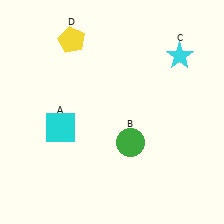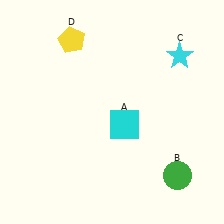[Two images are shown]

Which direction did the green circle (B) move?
The green circle (B) moved right.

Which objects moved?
The objects that moved are: the cyan square (A), the green circle (B).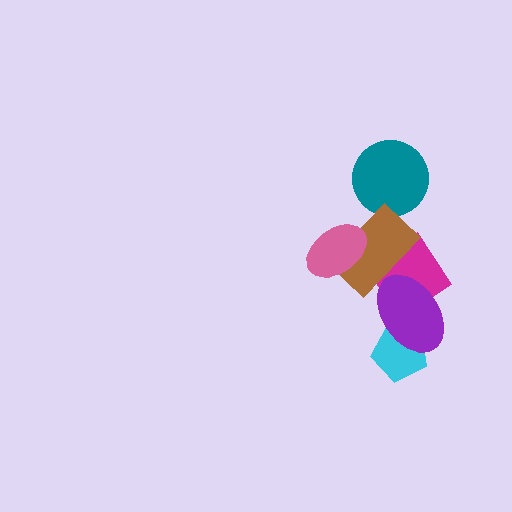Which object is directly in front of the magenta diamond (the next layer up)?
The purple ellipse is directly in front of the magenta diamond.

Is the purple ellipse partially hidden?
Yes, it is partially covered by another shape.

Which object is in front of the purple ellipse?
The brown rectangle is in front of the purple ellipse.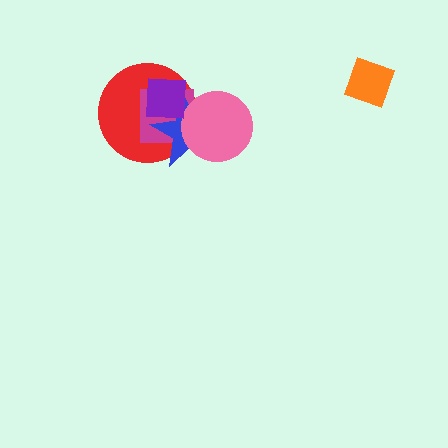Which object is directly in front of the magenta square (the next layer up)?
The blue star is directly in front of the magenta square.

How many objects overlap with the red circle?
4 objects overlap with the red circle.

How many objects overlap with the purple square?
3 objects overlap with the purple square.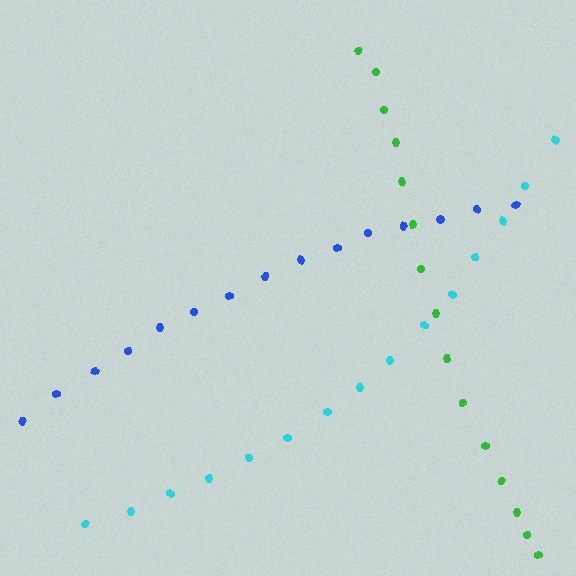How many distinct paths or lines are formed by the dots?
There are 3 distinct paths.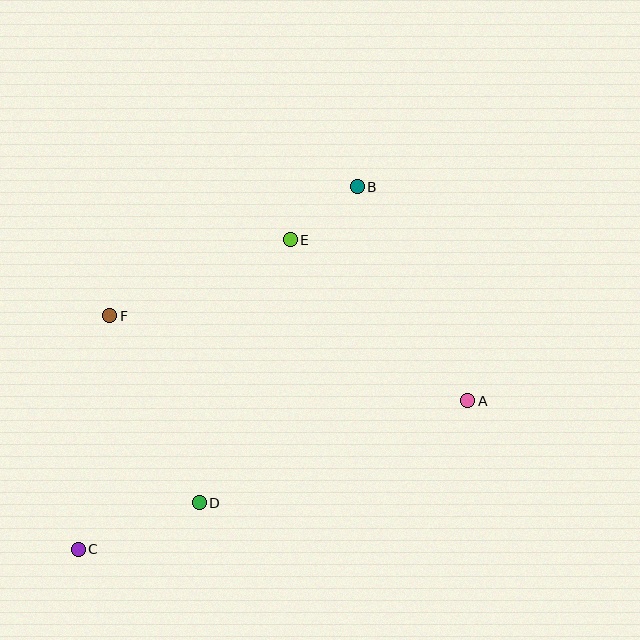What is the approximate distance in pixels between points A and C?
The distance between A and C is approximately 417 pixels.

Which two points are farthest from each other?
Points B and C are farthest from each other.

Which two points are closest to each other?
Points B and E are closest to each other.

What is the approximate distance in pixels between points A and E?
The distance between A and E is approximately 239 pixels.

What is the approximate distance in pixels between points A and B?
The distance between A and B is approximately 241 pixels.